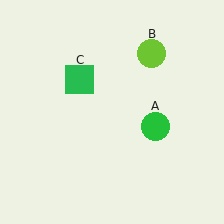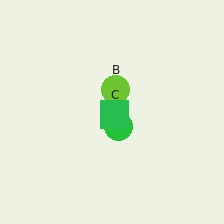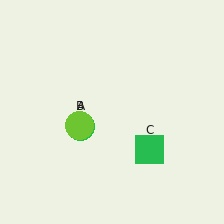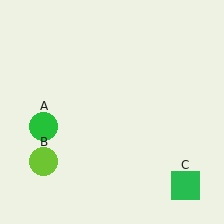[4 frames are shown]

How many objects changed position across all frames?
3 objects changed position: green circle (object A), lime circle (object B), green square (object C).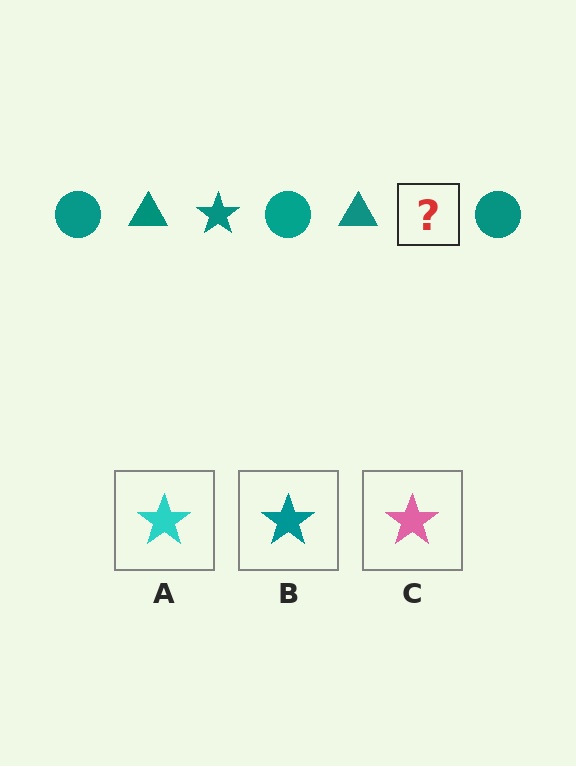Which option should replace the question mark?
Option B.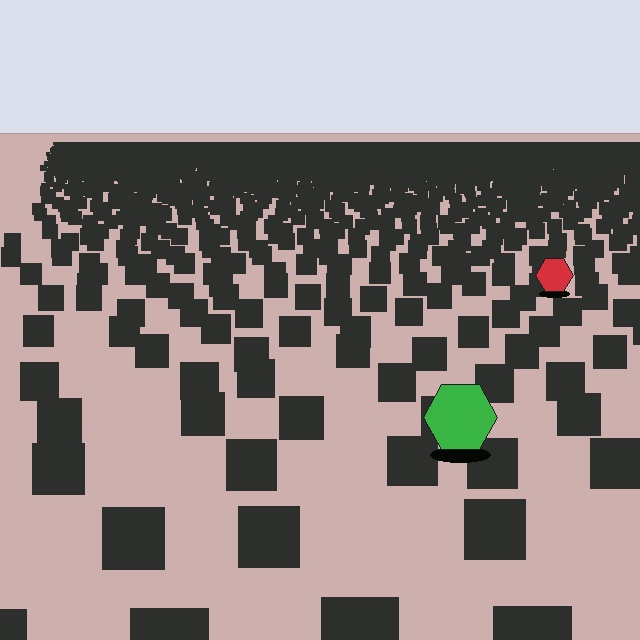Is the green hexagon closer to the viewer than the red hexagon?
Yes. The green hexagon is closer — you can tell from the texture gradient: the ground texture is coarser near it.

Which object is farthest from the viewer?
The red hexagon is farthest from the viewer. It appears smaller and the ground texture around it is denser.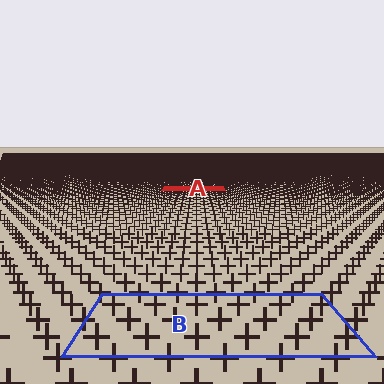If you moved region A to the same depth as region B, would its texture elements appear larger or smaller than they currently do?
They would appear larger. At a closer depth, the same texture elements are projected at a bigger on-screen size.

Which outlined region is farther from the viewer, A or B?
Region A is farther from the viewer — the texture elements inside it appear smaller and more densely packed.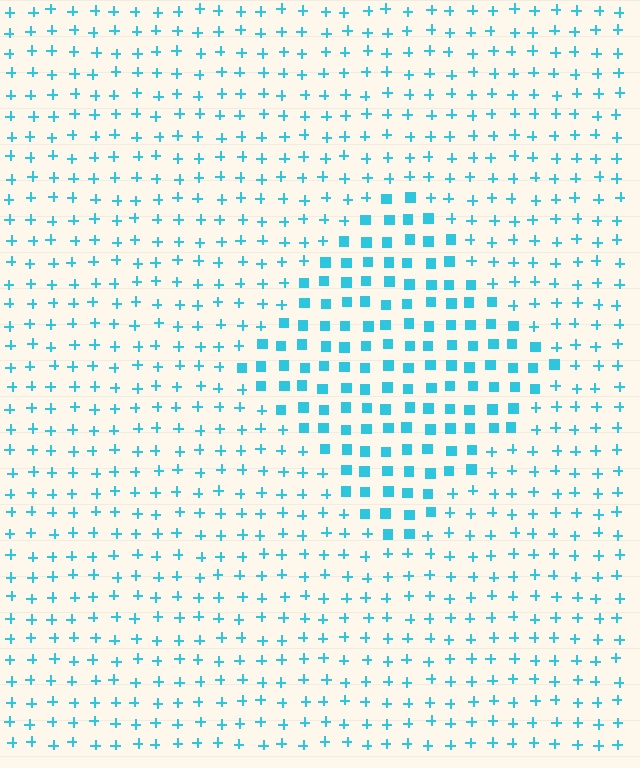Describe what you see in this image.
The image is filled with small cyan elements arranged in a uniform grid. A diamond-shaped region contains squares, while the surrounding area contains plus signs. The boundary is defined purely by the change in element shape.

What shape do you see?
I see a diamond.